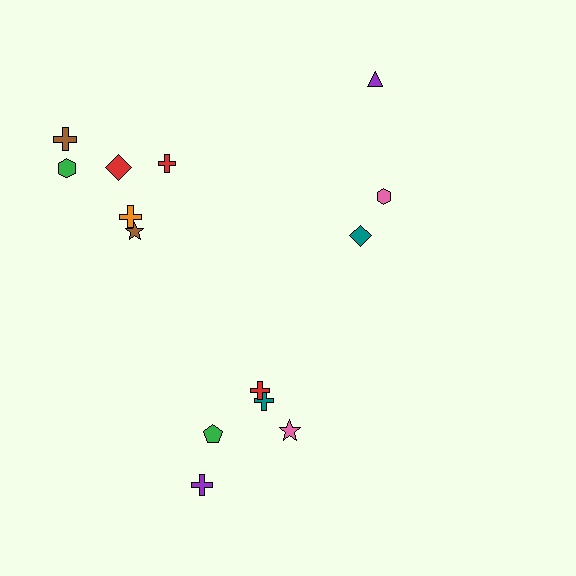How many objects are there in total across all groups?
There are 14 objects.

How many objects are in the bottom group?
There are 5 objects.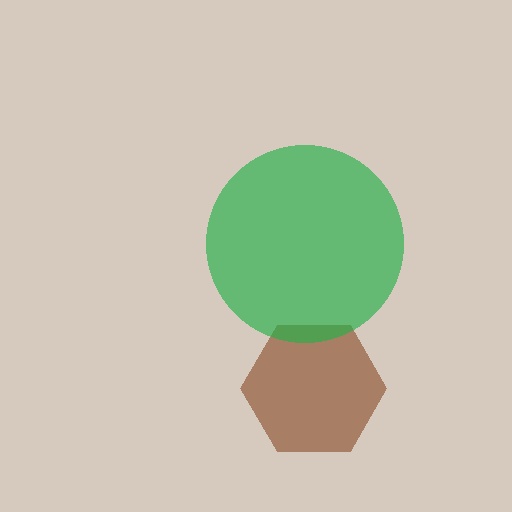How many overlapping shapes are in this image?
There are 2 overlapping shapes in the image.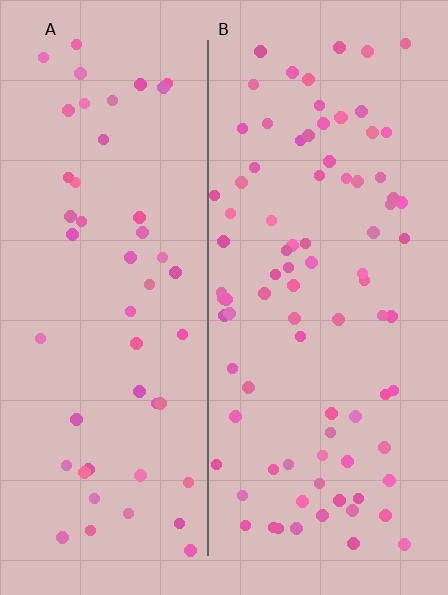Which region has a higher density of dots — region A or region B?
B (the right).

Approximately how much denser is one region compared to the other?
Approximately 1.7× — region B over region A.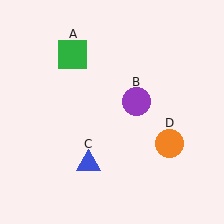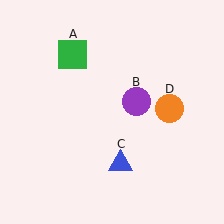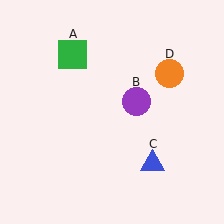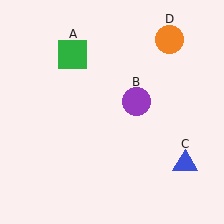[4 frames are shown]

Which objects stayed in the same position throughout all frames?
Green square (object A) and purple circle (object B) remained stationary.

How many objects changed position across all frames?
2 objects changed position: blue triangle (object C), orange circle (object D).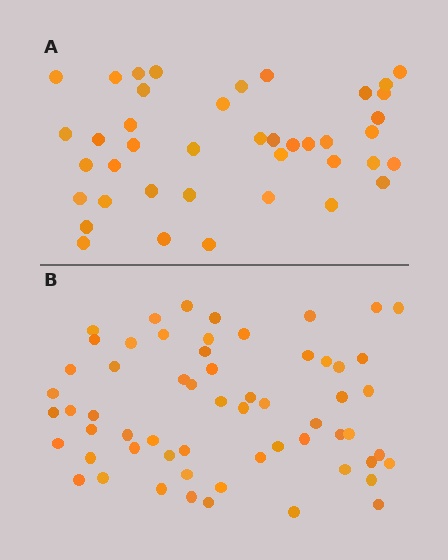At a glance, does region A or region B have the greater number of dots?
Region B (the bottom region) has more dots.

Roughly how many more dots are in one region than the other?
Region B has approximately 20 more dots than region A.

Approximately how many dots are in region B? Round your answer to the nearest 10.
About 60 dots.